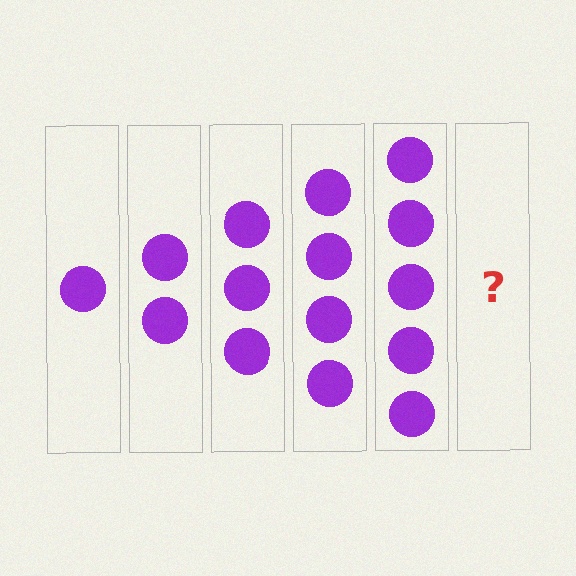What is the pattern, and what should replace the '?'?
The pattern is that each step adds one more circle. The '?' should be 6 circles.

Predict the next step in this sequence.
The next step is 6 circles.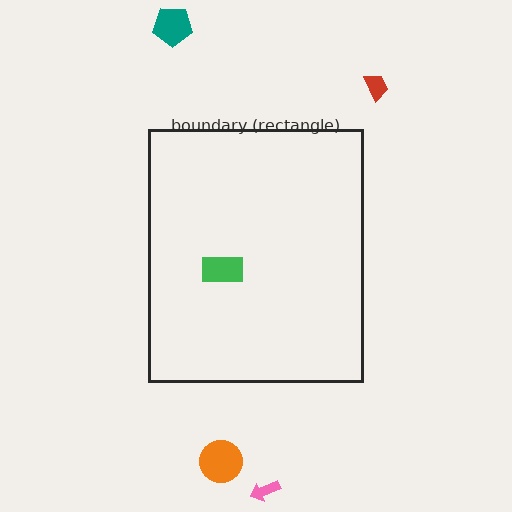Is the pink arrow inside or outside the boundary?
Outside.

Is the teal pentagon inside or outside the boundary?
Outside.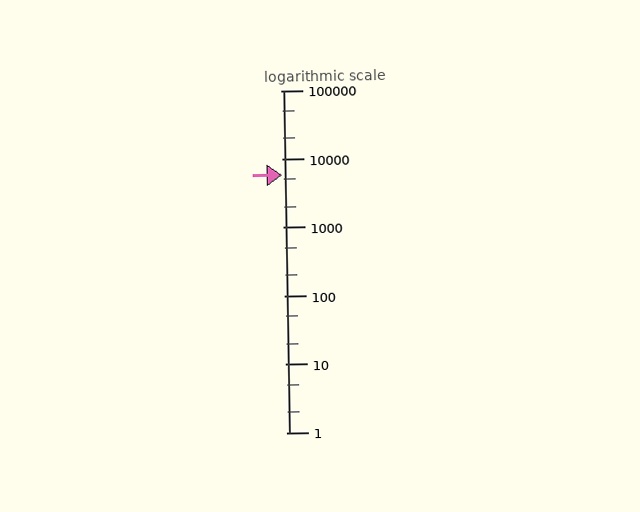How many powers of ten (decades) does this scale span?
The scale spans 5 decades, from 1 to 100000.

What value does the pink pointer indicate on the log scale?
The pointer indicates approximately 5900.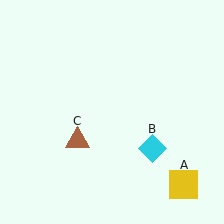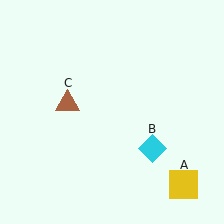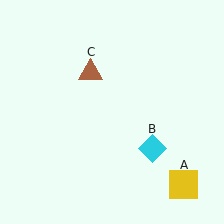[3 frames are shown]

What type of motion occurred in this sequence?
The brown triangle (object C) rotated clockwise around the center of the scene.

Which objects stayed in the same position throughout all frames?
Yellow square (object A) and cyan diamond (object B) remained stationary.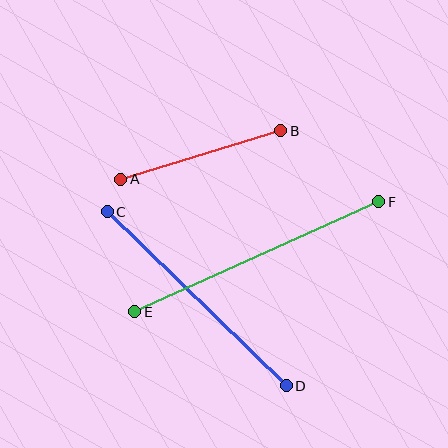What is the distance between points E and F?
The distance is approximately 268 pixels.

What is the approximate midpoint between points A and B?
The midpoint is at approximately (201, 155) pixels.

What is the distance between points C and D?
The distance is approximately 250 pixels.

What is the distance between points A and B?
The distance is approximately 167 pixels.